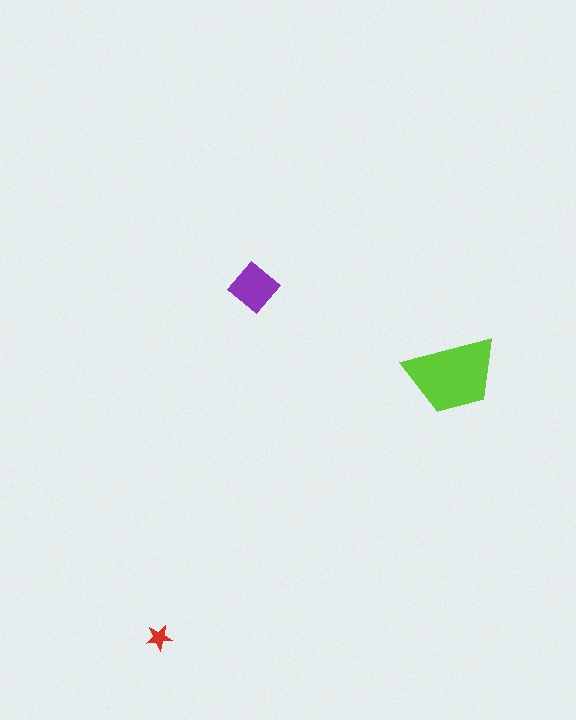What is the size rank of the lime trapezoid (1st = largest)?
1st.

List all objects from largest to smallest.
The lime trapezoid, the purple diamond, the red star.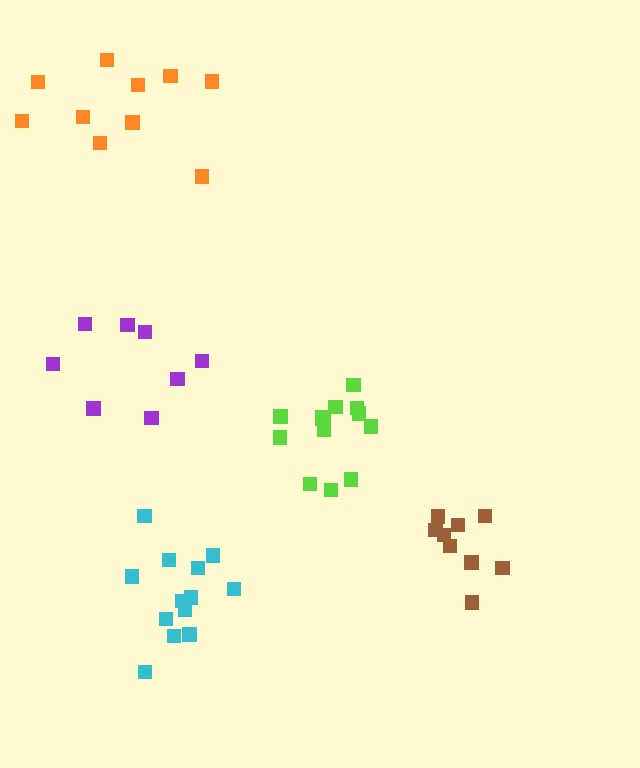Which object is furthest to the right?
The brown cluster is rightmost.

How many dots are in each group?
Group 1: 14 dots, Group 2: 13 dots, Group 3: 8 dots, Group 4: 9 dots, Group 5: 10 dots (54 total).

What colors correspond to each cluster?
The clusters are colored: lime, cyan, purple, brown, orange.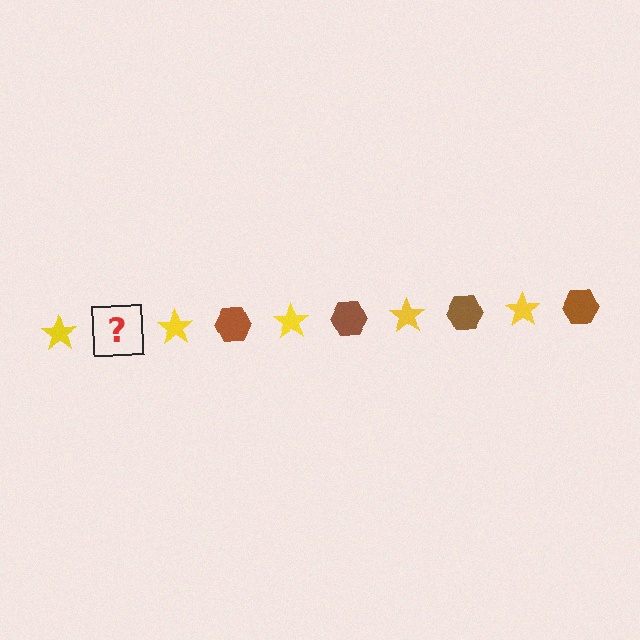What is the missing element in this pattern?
The missing element is a brown hexagon.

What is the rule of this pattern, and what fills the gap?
The rule is that the pattern alternates between yellow star and brown hexagon. The gap should be filled with a brown hexagon.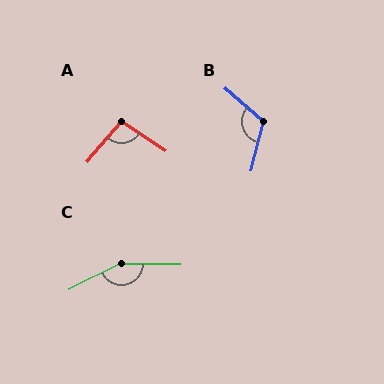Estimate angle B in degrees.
Approximately 117 degrees.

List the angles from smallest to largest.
A (97°), B (117°), C (152°).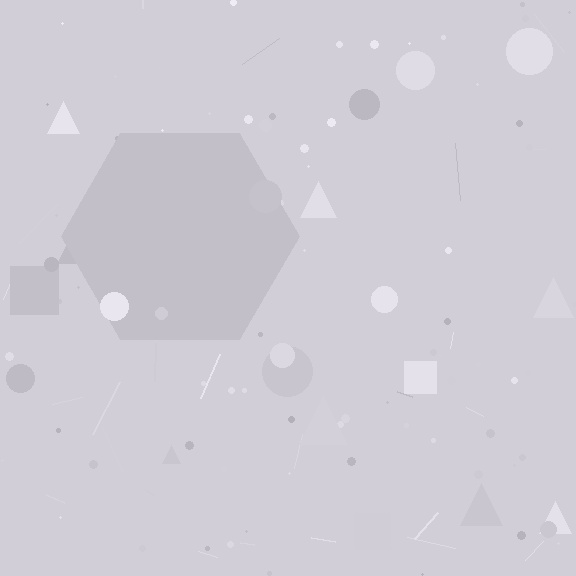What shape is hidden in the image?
A hexagon is hidden in the image.